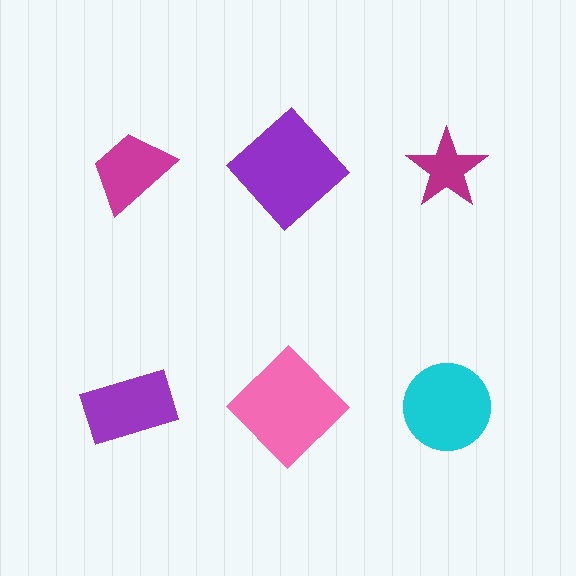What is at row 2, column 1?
A purple rectangle.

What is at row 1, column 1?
A magenta trapezoid.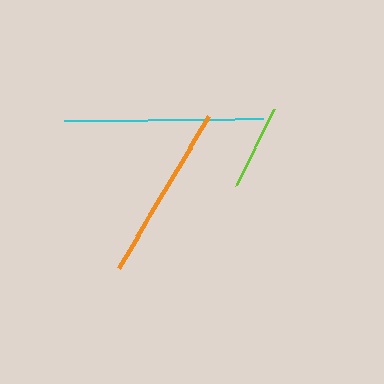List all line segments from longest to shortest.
From longest to shortest: cyan, orange, lime.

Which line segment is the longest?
The cyan line is the longest at approximately 199 pixels.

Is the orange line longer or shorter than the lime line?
The orange line is longer than the lime line.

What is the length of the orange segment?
The orange segment is approximately 177 pixels long.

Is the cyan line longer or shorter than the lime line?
The cyan line is longer than the lime line.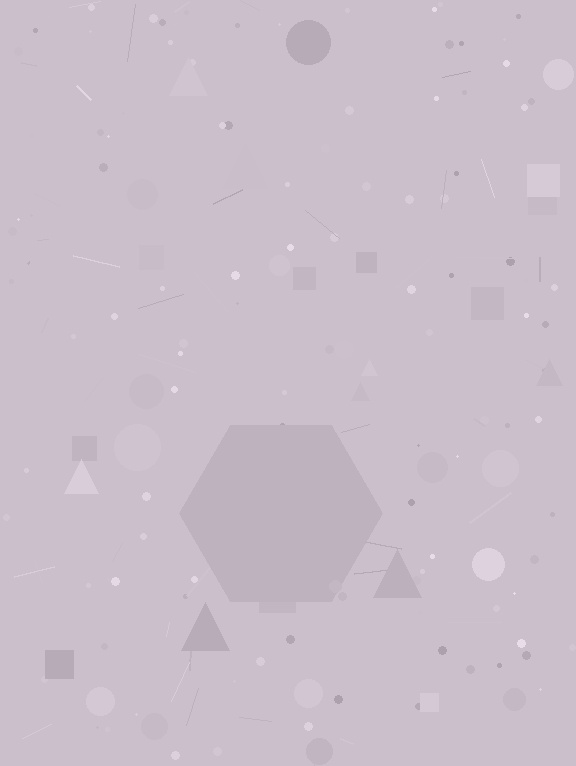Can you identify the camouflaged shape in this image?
The camouflaged shape is a hexagon.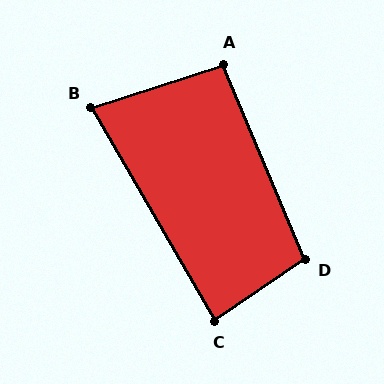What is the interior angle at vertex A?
Approximately 95 degrees (approximately right).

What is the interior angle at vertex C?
Approximately 85 degrees (approximately right).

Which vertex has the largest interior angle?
D, at approximately 102 degrees.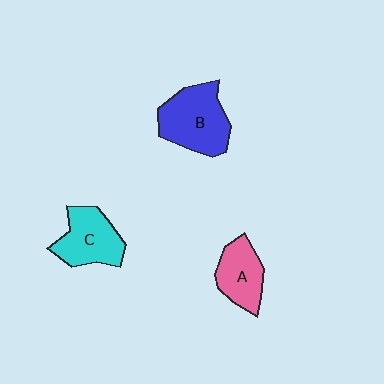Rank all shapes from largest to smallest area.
From largest to smallest: B (blue), C (cyan), A (pink).